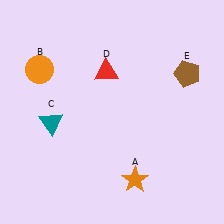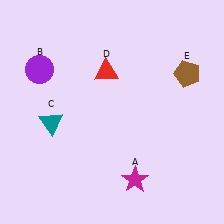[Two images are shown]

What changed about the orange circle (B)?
In Image 1, B is orange. In Image 2, it changed to purple.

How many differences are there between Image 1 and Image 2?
There are 2 differences between the two images.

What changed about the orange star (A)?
In Image 1, A is orange. In Image 2, it changed to magenta.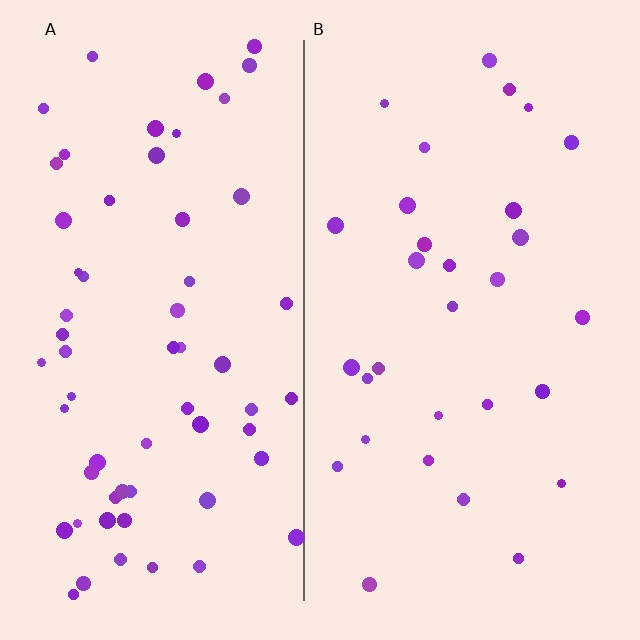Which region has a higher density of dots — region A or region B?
A (the left).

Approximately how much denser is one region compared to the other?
Approximately 2.0× — region A over region B.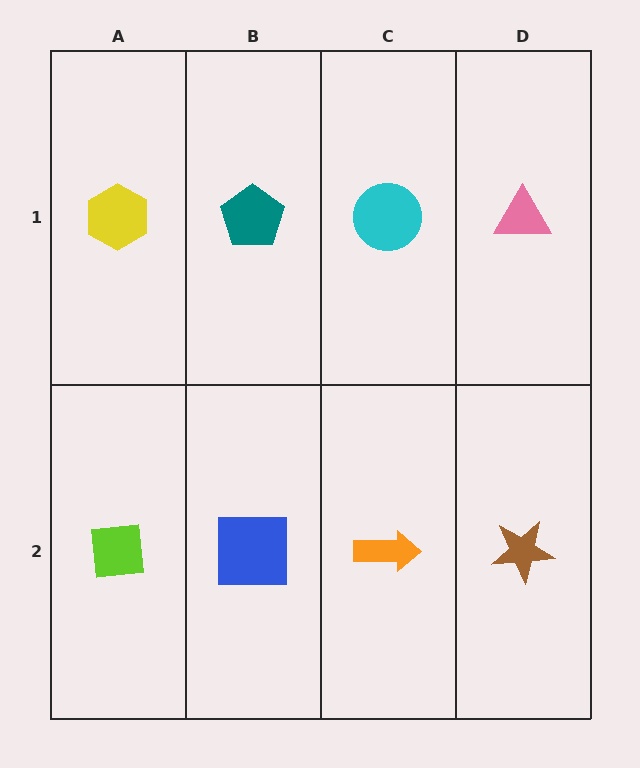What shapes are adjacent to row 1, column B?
A blue square (row 2, column B), a yellow hexagon (row 1, column A), a cyan circle (row 1, column C).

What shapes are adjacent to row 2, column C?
A cyan circle (row 1, column C), a blue square (row 2, column B), a brown star (row 2, column D).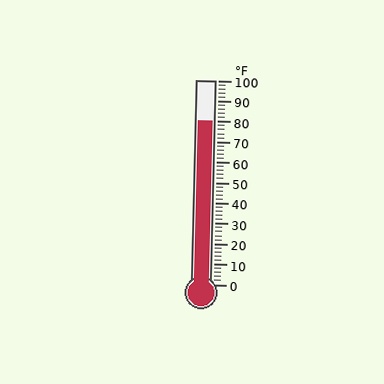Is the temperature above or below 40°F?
The temperature is above 40°F.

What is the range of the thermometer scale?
The thermometer scale ranges from 0°F to 100°F.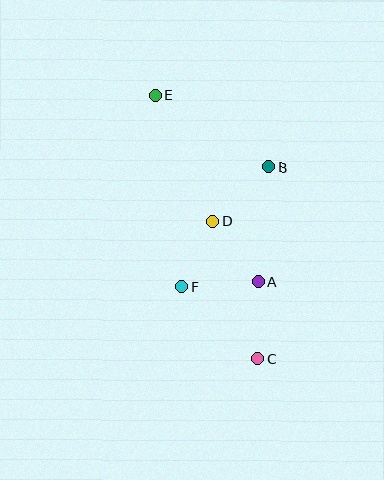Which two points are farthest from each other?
Points C and E are farthest from each other.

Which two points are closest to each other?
Points D and F are closest to each other.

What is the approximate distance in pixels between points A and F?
The distance between A and F is approximately 77 pixels.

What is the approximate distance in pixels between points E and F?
The distance between E and F is approximately 194 pixels.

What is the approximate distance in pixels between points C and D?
The distance between C and D is approximately 145 pixels.